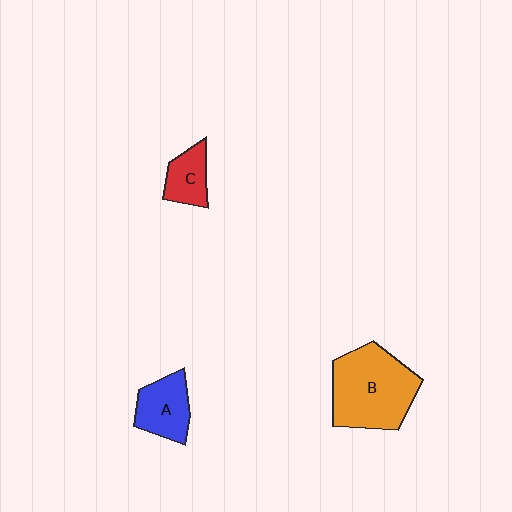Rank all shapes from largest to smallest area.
From largest to smallest: B (orange), A (blue), C (red).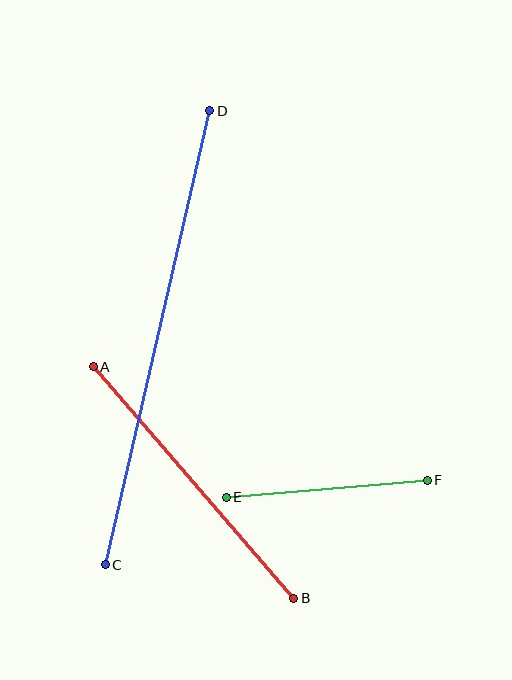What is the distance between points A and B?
The distance is approximately 306 pixels.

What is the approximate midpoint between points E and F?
The midpoint is at approximately (327, 489) pixels.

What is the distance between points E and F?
The distance is approximately 202 pixels.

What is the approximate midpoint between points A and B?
The midpoint is at approximately (194, 483) pixels.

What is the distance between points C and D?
The distance is approximately 466 pixels.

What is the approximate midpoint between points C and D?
The midpoint is at approximately (157, 338) pixels.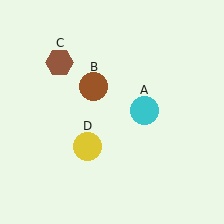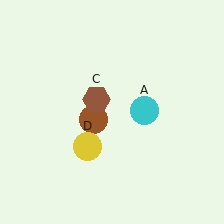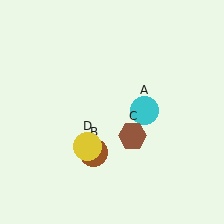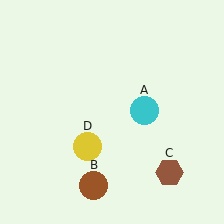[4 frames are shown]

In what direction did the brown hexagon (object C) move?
The brown hexagon (object C) moved down and to the right.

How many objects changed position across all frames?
2 objects changed position: brown circle (object B), brown hexagon (object C).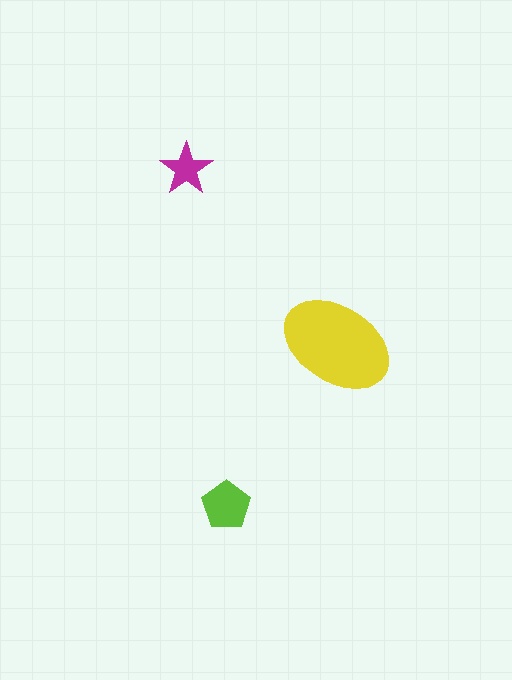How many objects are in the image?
There are 3 objects in the image.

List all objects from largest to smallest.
The yellow ellipse, the lime pentagon, the magenta star.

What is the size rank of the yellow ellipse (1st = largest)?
1st.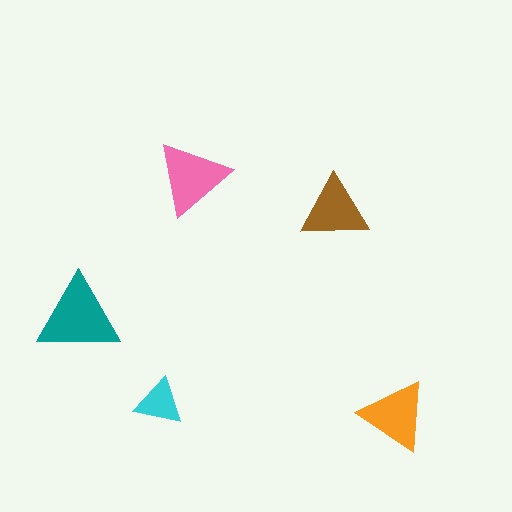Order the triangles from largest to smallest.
the teal one, the pink one, the orange one, the brown one, the cyan one.